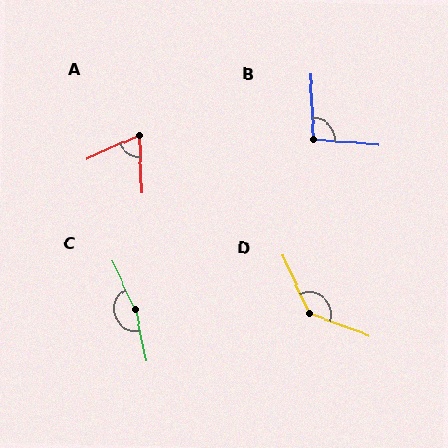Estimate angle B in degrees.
Approximately 97 degrees.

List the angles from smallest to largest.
A (69°), B (97°), D (134°), C (167°).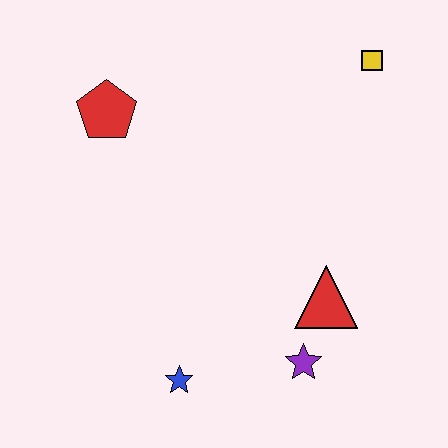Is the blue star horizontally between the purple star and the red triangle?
No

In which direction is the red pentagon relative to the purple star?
The red pentagon is above the purple star.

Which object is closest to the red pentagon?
The yellow square is closest to the red pentagon.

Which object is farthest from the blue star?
The yellow square is farthest from the blue star.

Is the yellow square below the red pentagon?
No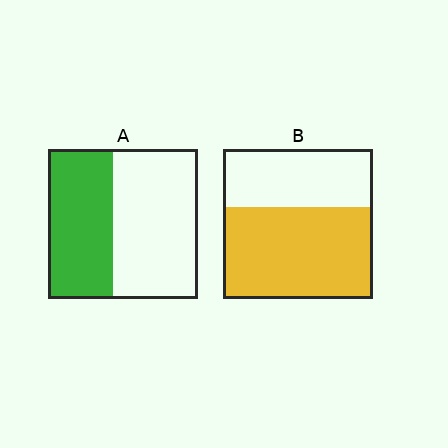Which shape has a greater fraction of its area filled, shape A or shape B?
Shape B.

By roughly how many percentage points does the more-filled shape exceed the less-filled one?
By roughly 20 percentage points (B over A).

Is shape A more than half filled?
No.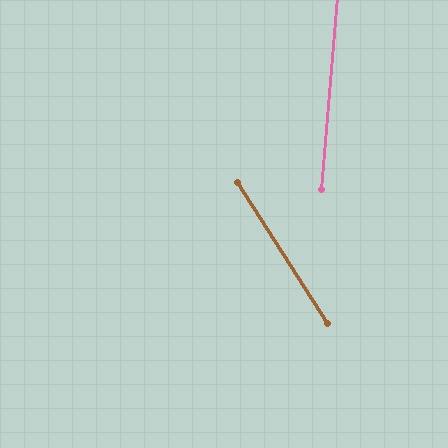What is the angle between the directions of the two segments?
Approximately 37 degrees.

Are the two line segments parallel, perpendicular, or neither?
Neither parallel nor perpendicular — they differ by about 37°.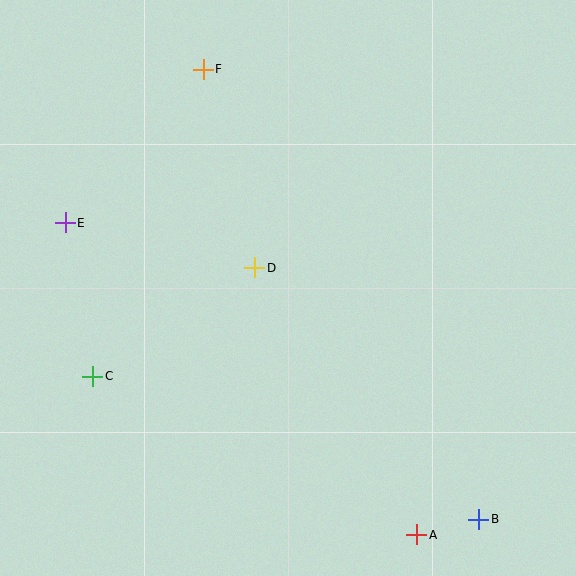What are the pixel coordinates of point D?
Point D is at (255, 268).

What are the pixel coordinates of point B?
Point B is at (479, 519).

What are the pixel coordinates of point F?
Point F is at (203, 69).